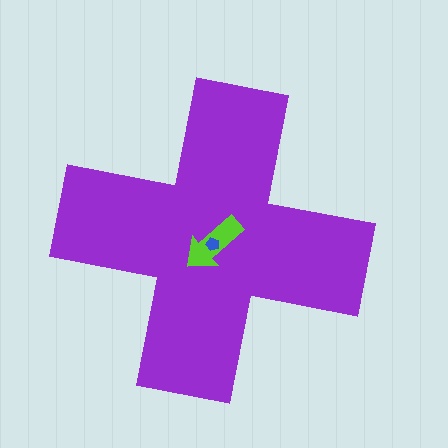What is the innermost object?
The blue pentagon.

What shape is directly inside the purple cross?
The lime arrow.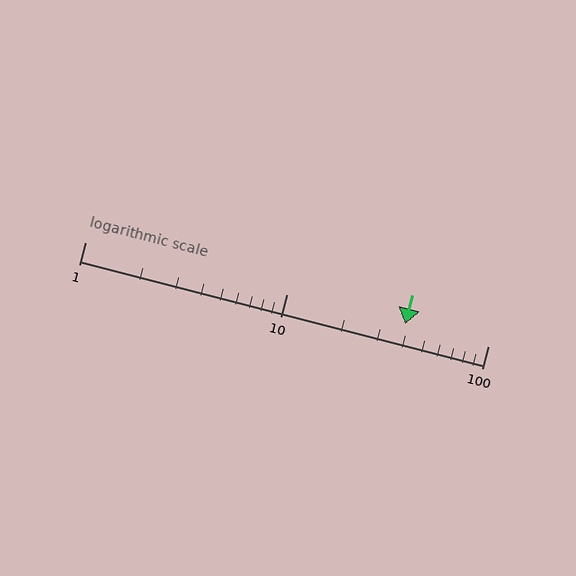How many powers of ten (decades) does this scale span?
The scale spans 2 decades, from 1 to 100.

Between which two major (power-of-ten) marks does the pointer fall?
The pointer is between 10 and 100.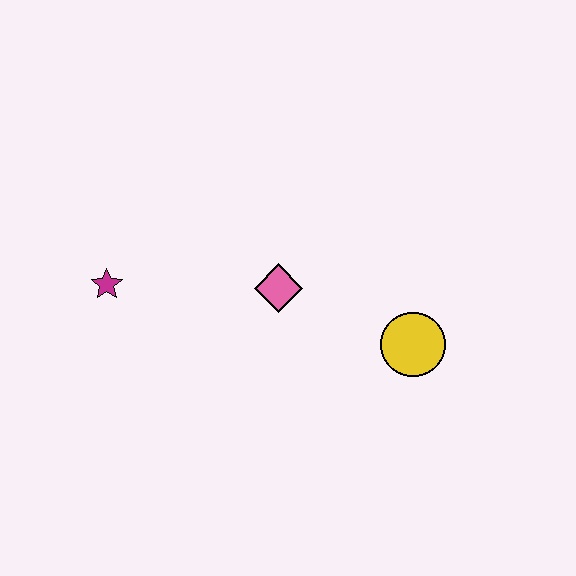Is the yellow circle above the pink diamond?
No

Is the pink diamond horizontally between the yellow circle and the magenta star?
Yes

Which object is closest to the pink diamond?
The yellow circle is closest to the pink diamond.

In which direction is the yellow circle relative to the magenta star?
The yellow circle is to the right of the magenta star.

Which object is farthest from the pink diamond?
The magenta star is farthest from the pink diamond.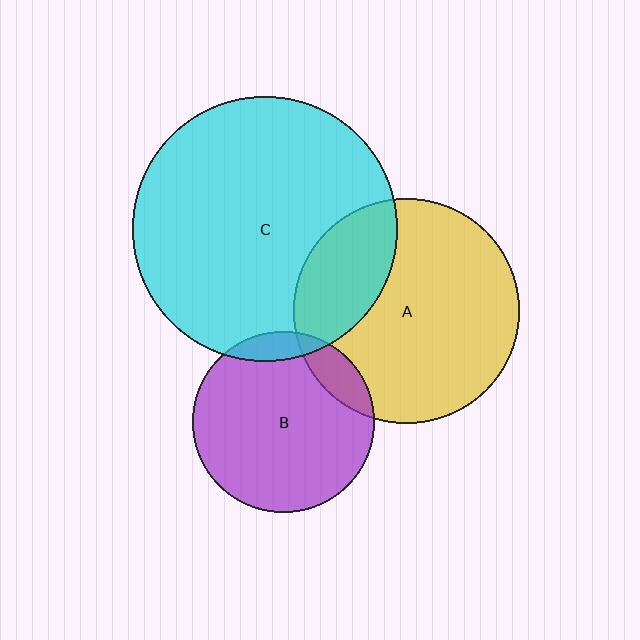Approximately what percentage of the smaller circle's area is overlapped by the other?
Approximately 10%.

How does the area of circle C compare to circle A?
Approximately 1.4 times.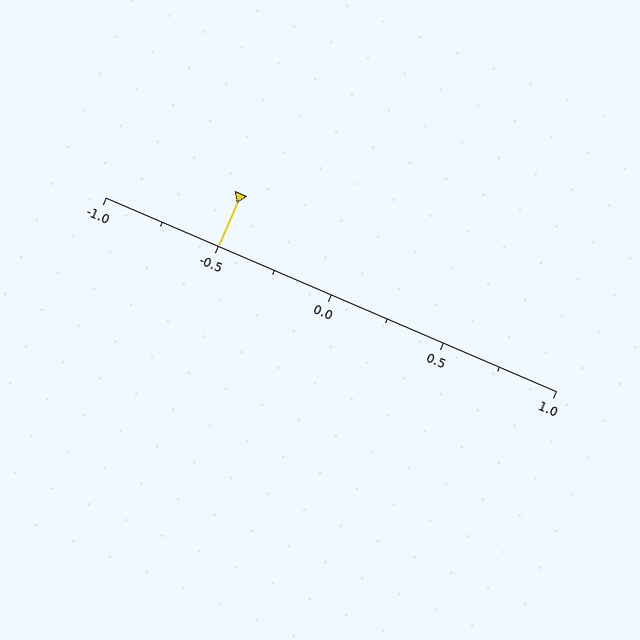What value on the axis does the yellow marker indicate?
The marker indicates approximately -0.5.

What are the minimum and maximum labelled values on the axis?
The axis runs from -1.0 to 1.0.